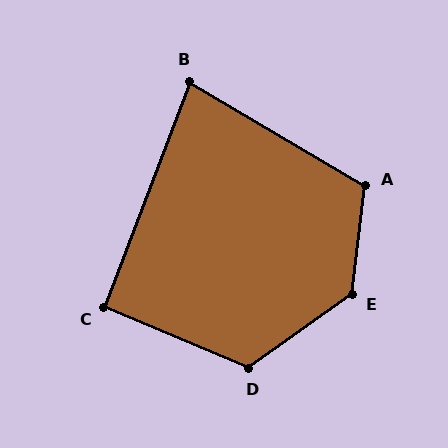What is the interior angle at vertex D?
Approximately 122 degrees (obtuse).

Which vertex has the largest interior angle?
E, at approximately 132 degrees.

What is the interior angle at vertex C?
Approximately 92 degrees (approximately right).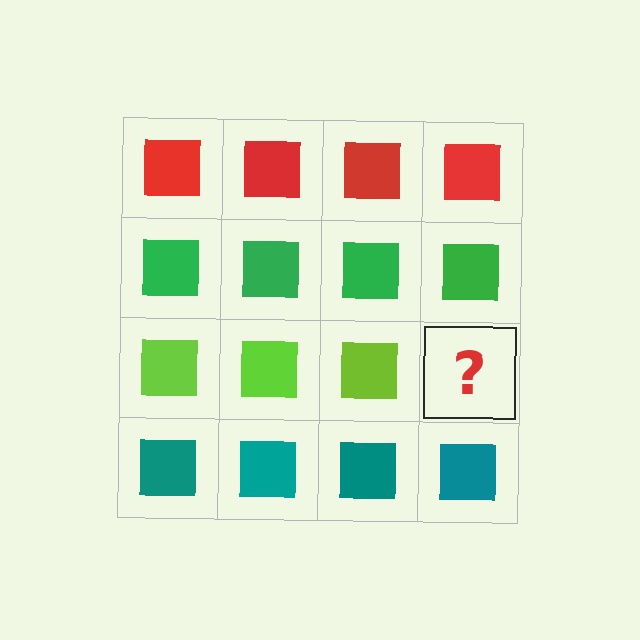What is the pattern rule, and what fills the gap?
The rule is that each row has a consistent color. The gap should be filled with a lime square.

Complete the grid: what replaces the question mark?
The question mark should be replaced with a lime square.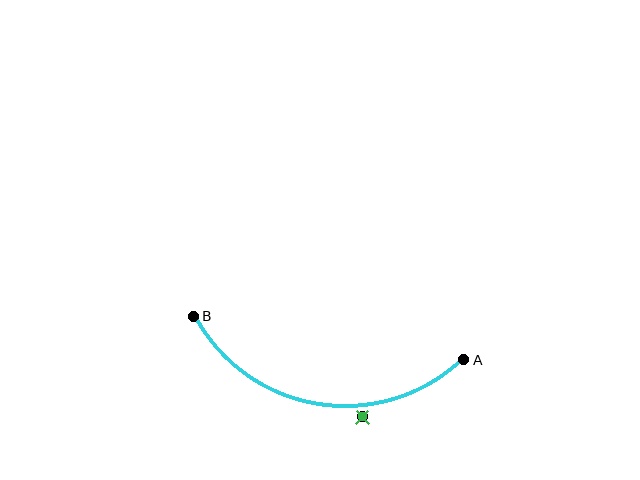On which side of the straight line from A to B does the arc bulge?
The arc bulges below the straight line connecting A and B.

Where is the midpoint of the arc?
The arc midpoint is the point on the curve farthest from the straight line joining A and B. It sits below that line.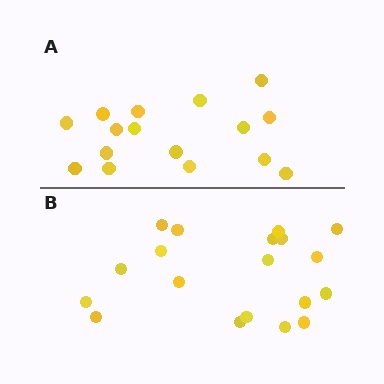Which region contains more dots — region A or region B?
Region B (the bottom region) has more dots.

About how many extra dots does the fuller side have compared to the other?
Region B has just a few more — roughly 2 or 3 more dots than region A.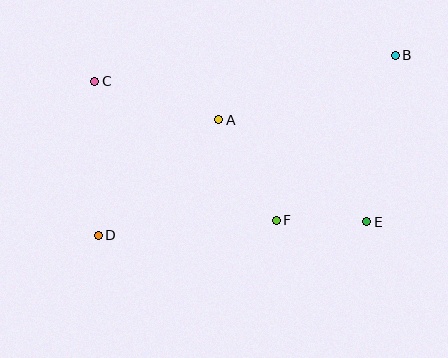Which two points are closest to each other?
Points E and F are closest to each other.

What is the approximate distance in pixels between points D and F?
The distance between D and F is approximately 178 pixels.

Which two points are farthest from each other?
Points B and D are farthest from each other.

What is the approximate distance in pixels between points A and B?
The distance between A and B is approximately 188 pixels.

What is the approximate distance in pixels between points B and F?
The distance between B and F is approximately 204 pixels.